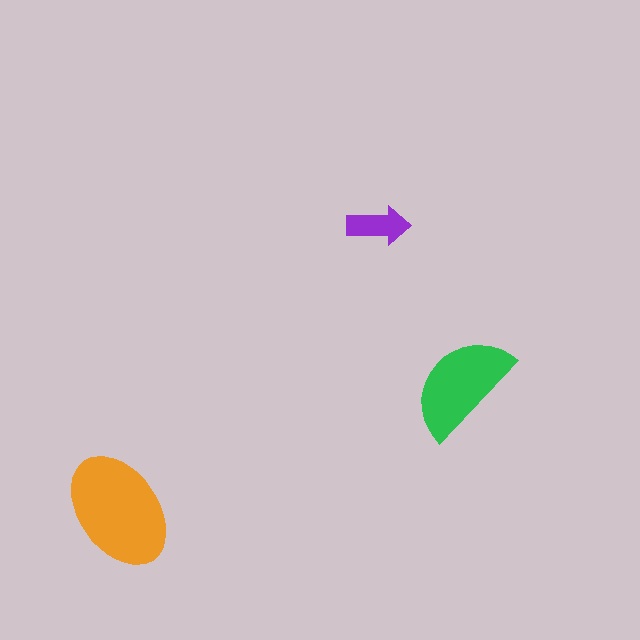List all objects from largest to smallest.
The orange ellipse, the green semicircle, the purple arrow.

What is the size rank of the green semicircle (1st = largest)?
2nd.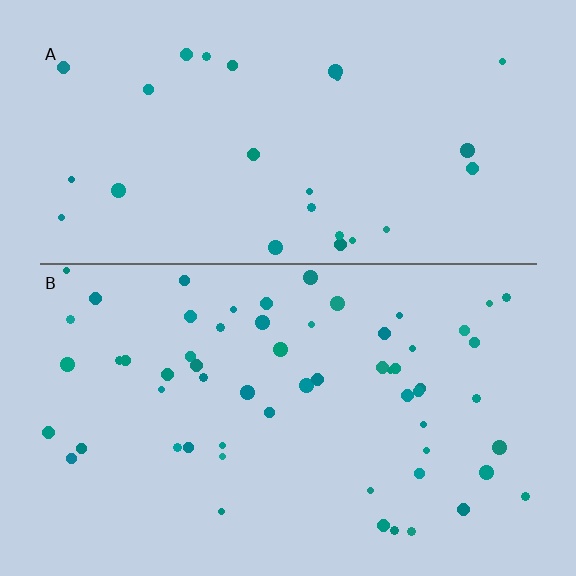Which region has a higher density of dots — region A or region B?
B (the bottom).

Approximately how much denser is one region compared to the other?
Approximately 2.3× — region B over region A.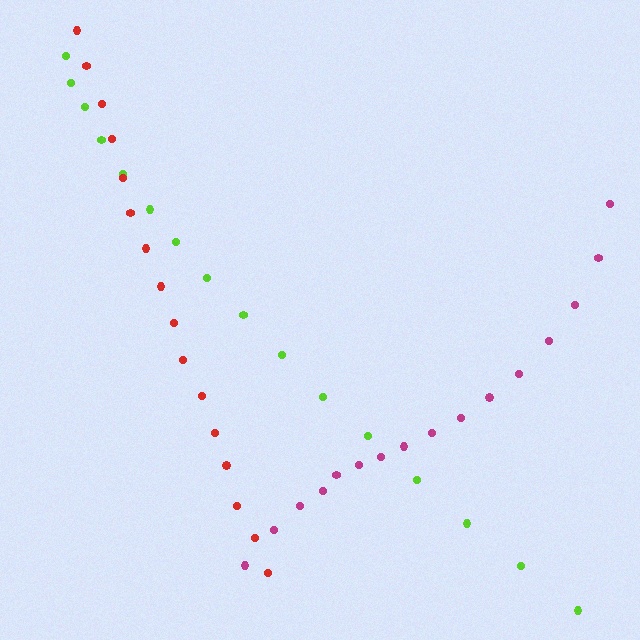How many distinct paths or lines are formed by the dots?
There are 3 distinct paths.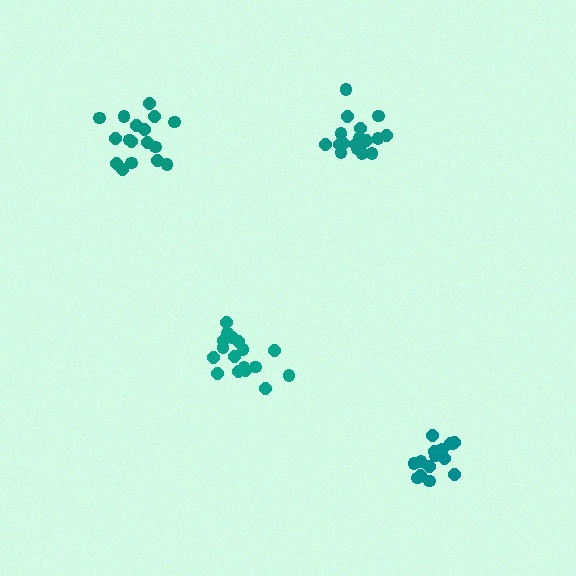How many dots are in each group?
Group 1: 17 dots, Group 2: 15 dots, Group 3: 20 dots, Group 4: 17 dots (69 total).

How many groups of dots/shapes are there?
There are 4 groups.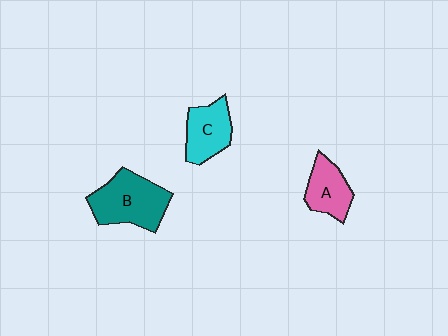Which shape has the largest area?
Shape B (teal).